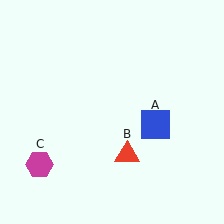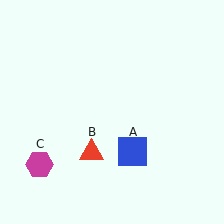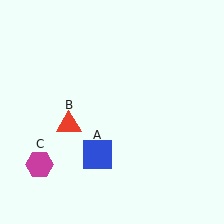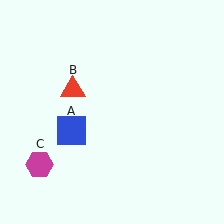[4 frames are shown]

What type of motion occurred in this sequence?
The blue square (object A), red triangle (object B) rotated clockwise around the center of the scene.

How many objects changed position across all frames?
2 objects changed position: blue square (object A), red triangle (object B).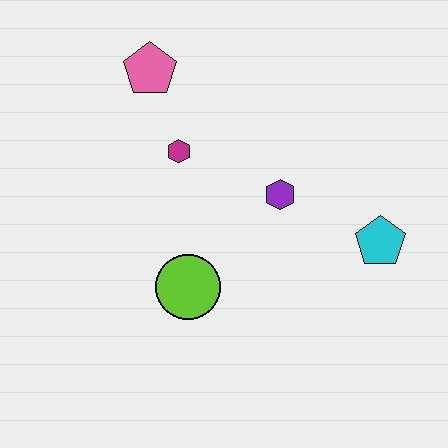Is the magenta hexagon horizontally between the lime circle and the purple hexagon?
No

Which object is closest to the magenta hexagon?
The pink pentagon is closest to the magenta hexagon.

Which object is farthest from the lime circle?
The pink pentagon is farthest from the lime circle.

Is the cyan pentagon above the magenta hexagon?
No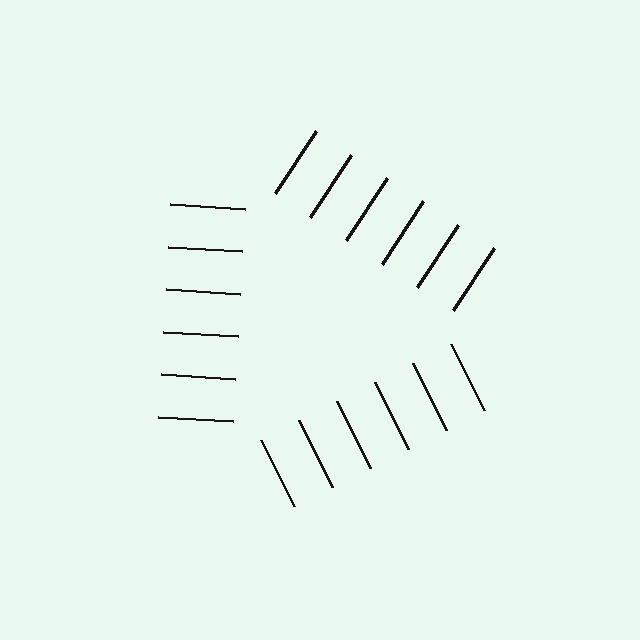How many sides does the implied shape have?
3 sides — the line-ends trace a triangle.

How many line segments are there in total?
18 — 6 along each of the 3 edges.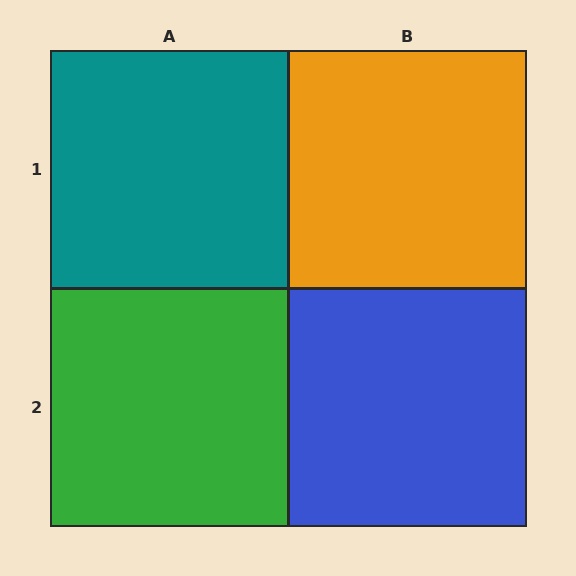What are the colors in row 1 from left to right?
Teal, orange.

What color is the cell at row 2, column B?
Blue.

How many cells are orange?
1 cell is orange.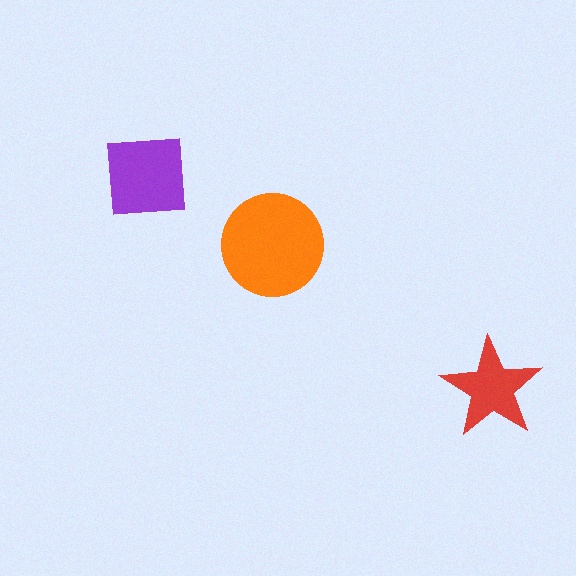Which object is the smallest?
The red star.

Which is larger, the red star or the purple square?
The purple square.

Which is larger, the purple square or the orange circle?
The orange circle.